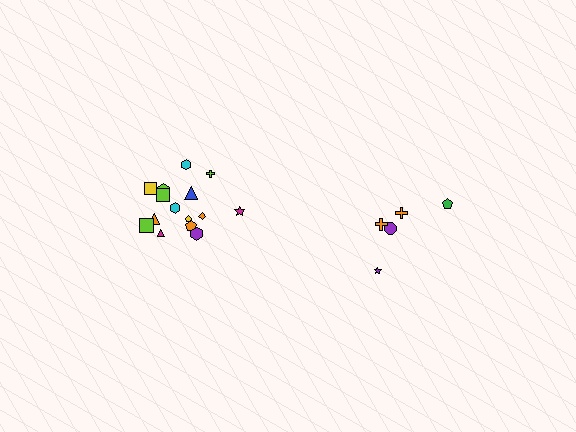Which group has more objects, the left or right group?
The left group.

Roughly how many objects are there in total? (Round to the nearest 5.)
Roughly 20 objects in total.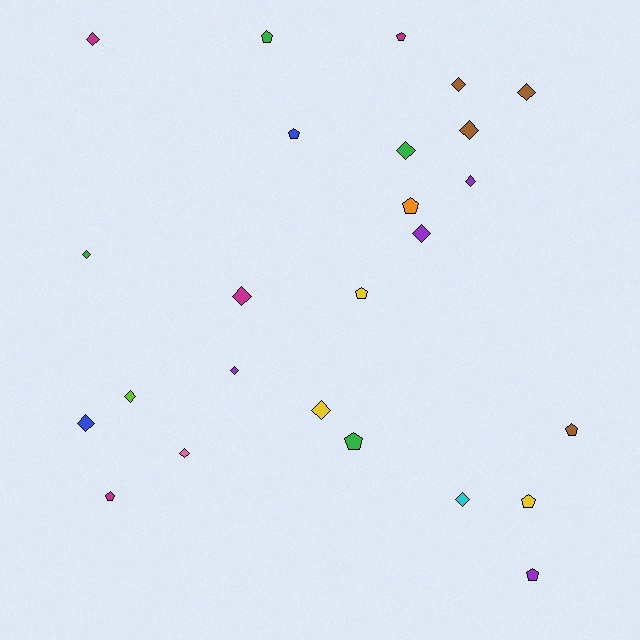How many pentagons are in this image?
There are 10 pentagons.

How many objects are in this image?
There are 25 objects.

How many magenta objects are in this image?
There are 4 magenta objects.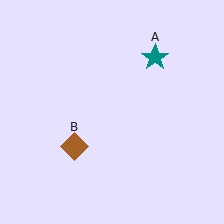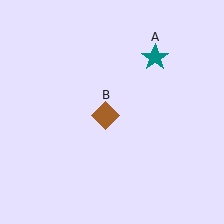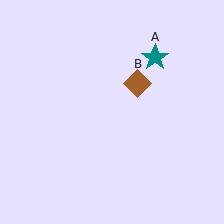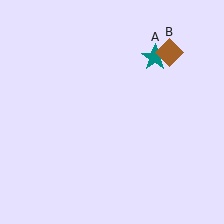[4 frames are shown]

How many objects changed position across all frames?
1 object changed position: brown diamond (object B).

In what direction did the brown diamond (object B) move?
The brown diamond (object B) moved up and to the right.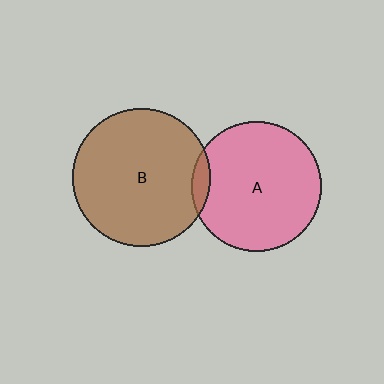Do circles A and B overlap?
Yes.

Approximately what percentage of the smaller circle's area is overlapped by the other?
Approximately 5%.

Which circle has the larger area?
Circle B (brown).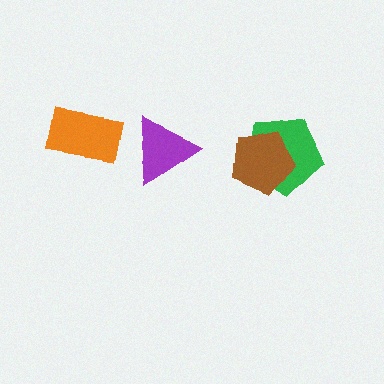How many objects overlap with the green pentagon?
1 object overlaps with the green pentagon.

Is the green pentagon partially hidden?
Yes, it is partially covered by another shape.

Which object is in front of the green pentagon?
The brown pentagon is in front of the green pentagon.